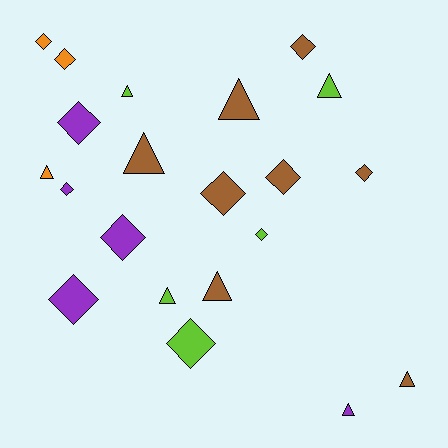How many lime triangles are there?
There are 3 lime triangles.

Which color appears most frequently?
Brown, with 8 objects.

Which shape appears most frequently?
Diamond, with 12 objects.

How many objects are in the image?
There are 21 objects.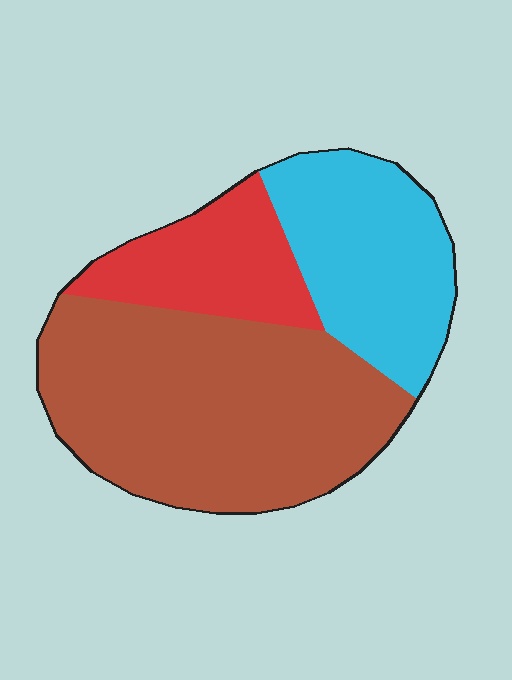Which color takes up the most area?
Brown, at roughly 55%.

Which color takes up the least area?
Red, at roughly 20%.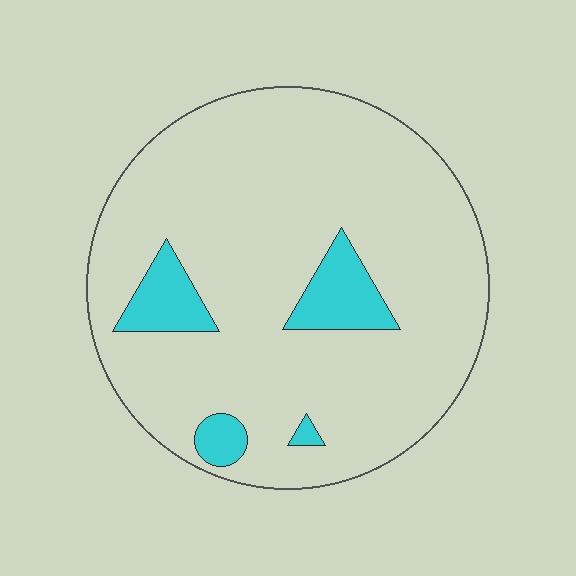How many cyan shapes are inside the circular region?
4.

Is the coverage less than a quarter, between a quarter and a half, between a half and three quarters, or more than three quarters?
Less than a quarter.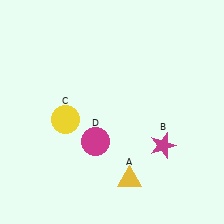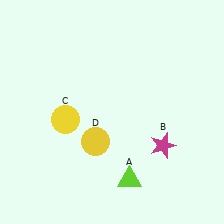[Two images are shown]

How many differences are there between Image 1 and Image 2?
There are 2 differences between the two images.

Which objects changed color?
A changed from yellow to lime. D changed from magenta to yellow.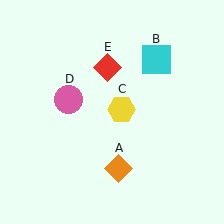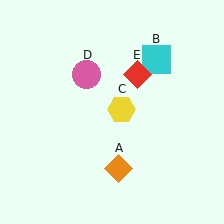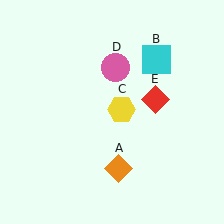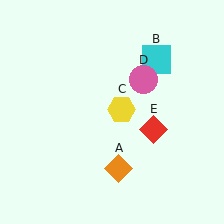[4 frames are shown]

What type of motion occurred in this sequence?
The pink circle (object D), red diamond (object E) rotated clockwise around the center of the scene.